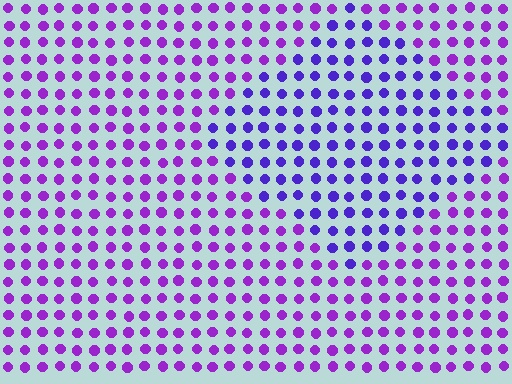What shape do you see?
I see a diamond.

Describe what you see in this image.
The image is filled with small purple elements in a uniform arrangement. A diamond-shaped region is visible where the elements are tinted to a slightly different hue, forming a subtle color boundary.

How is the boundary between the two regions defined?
The boundary is defined purely by a slight shift in hue (about 29 degrees). Spacing, size, and orientation are identical on both sides.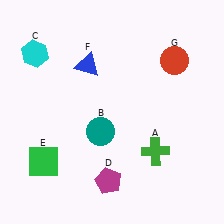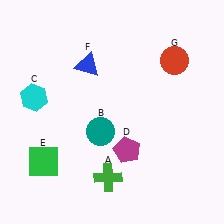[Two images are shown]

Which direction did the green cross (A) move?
The green cross (A) moved left.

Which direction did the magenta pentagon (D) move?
The magenta pentagon (D) moved up.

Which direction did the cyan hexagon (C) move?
The cyan hexagon (C) moved down.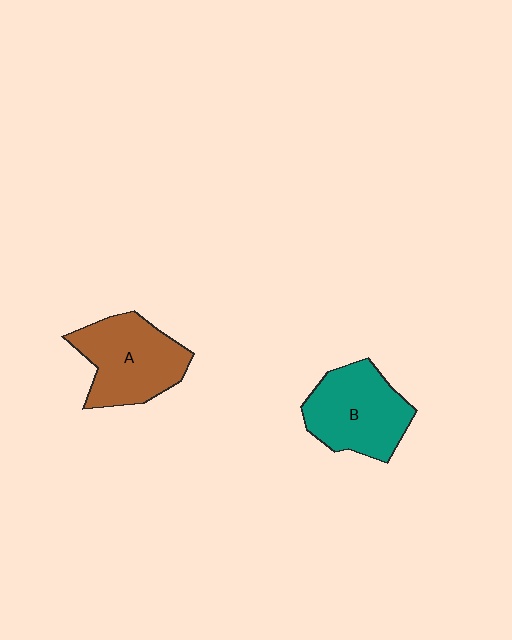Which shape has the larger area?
Shape A (brown).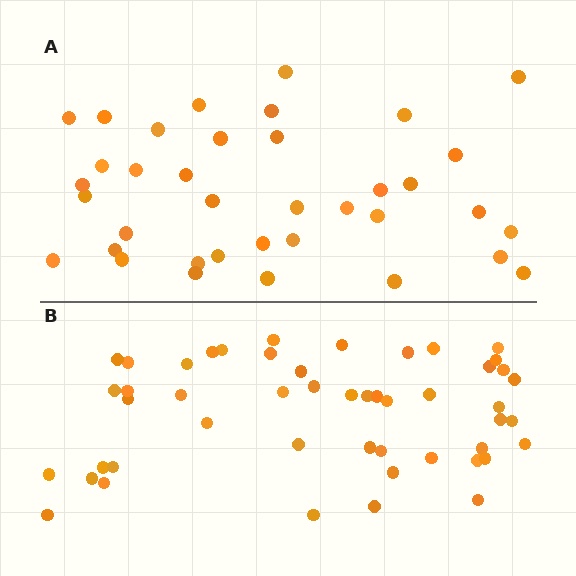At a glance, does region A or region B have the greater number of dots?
Region B (the bottom region) has more dots.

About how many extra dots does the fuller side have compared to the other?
Region B has roughly 12 or so more dots than region A.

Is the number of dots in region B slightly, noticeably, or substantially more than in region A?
Region B has noticeably more, but not dramatically so. The ratio is roughly 1.3 to 1.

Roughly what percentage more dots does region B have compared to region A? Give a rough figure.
About 30% more.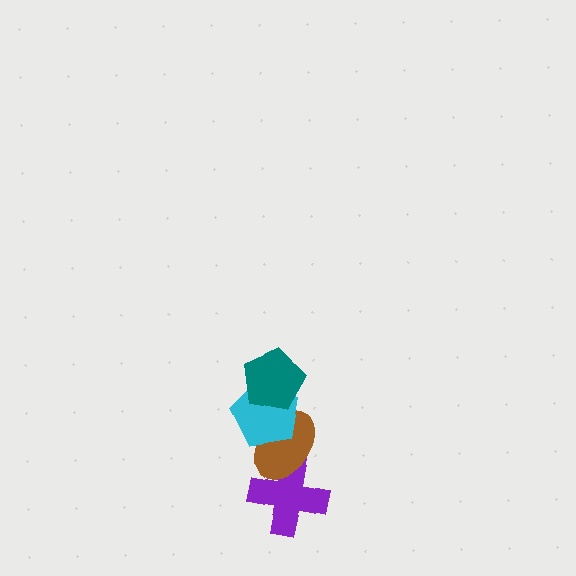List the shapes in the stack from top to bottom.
From top to bottom: the teal pentagon, the cyan pentagon, the brown ellipse, the purple cross.